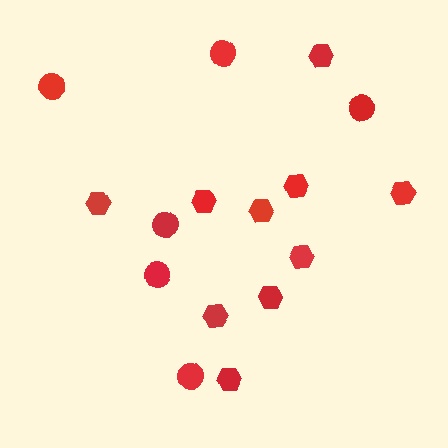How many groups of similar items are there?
There are 2 groups: one group of hexagons (10) and one group of circles (6).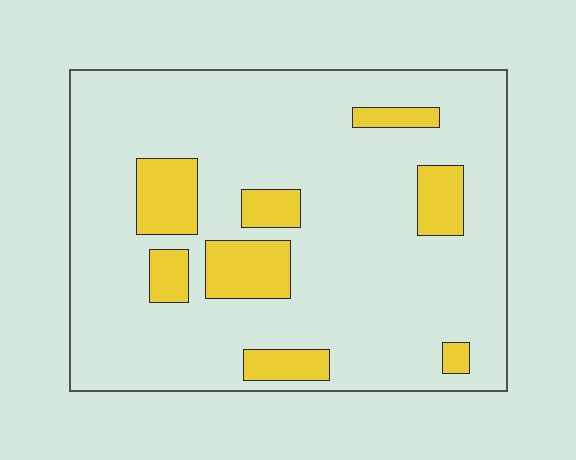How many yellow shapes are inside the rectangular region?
8.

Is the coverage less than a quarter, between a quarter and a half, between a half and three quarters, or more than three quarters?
Less than a quarter.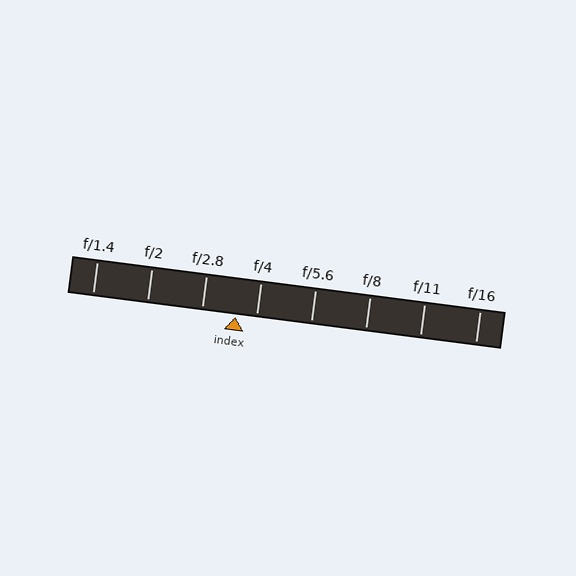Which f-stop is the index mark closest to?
The index mark is closest to f/4.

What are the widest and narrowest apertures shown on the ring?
The widest aperture shown is f/1.4 and the narrowest is f/16.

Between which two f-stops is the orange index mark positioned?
The index mark is between f/2.8 and f/4.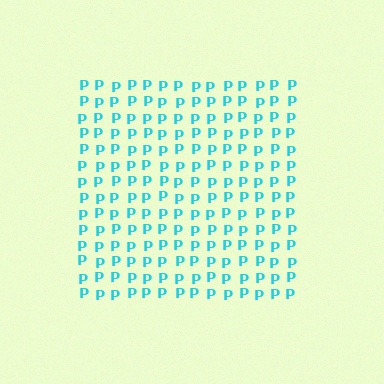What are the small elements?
The small elements are letter P's.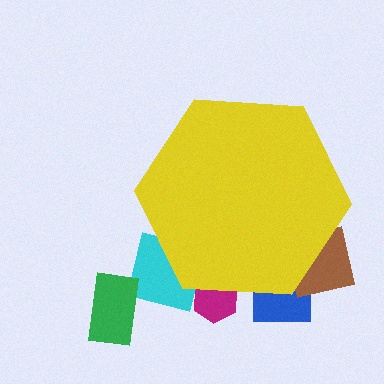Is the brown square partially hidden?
Yes, the brown square is partially hidden behind the yellow hexagon.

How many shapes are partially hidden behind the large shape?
4 shapes are partially hidden.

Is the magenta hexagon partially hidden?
Yes, the magenta hexagon is partially hidden behind the yellow hexagon.